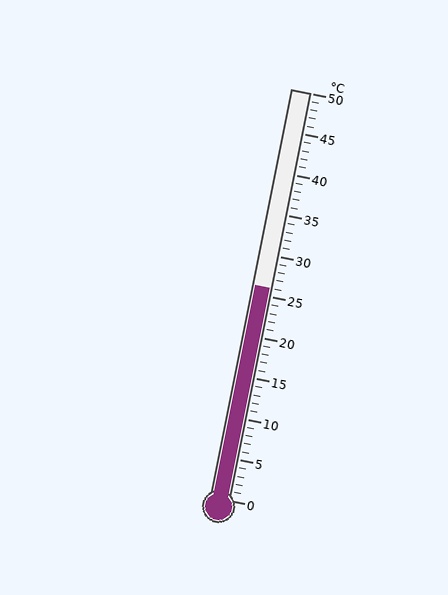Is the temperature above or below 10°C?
The temperature is above 10°C.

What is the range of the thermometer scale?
The thermometer scale ranges from 0°C to 50°C.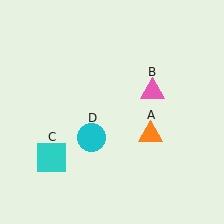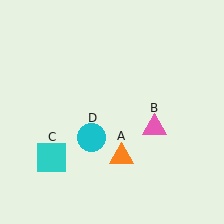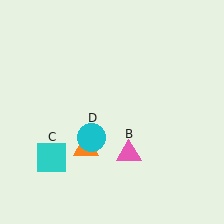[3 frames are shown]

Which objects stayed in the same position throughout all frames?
Cyan square (object C) and cyan circle (object D) remained stationary.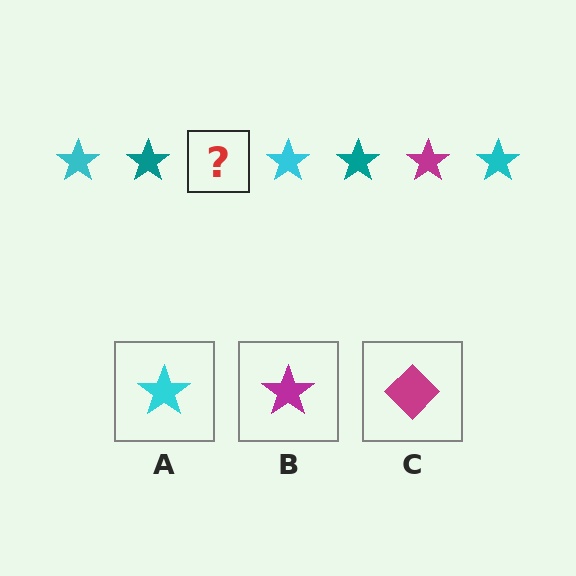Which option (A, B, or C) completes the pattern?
B.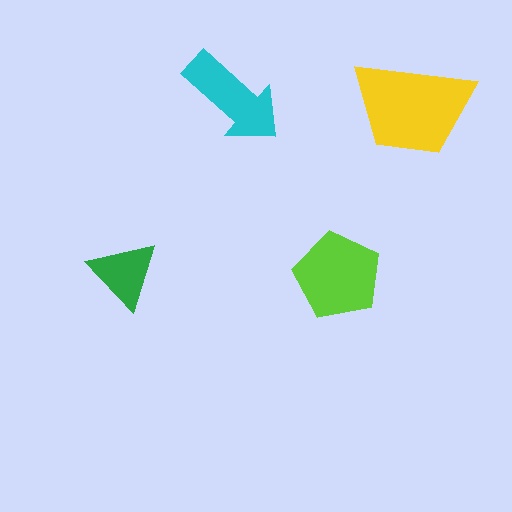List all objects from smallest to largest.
The green triangle, the cyan arrow, the lime pentagon, the yellow trapezoid.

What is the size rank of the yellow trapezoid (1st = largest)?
1st.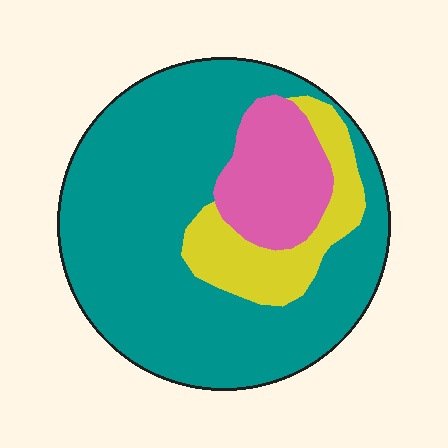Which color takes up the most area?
Teal, at roughly 70%.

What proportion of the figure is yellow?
Yellow takes up about one sixth (1/6) of the figure.